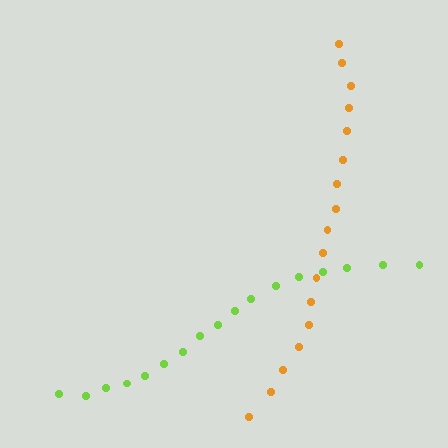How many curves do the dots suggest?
There are 2 distinct paths.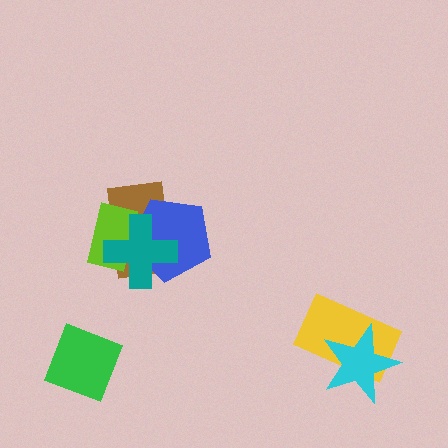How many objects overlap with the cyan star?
1 object overlaps with the cyan star.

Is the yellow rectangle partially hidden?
Yes, it is partially covered by another shape.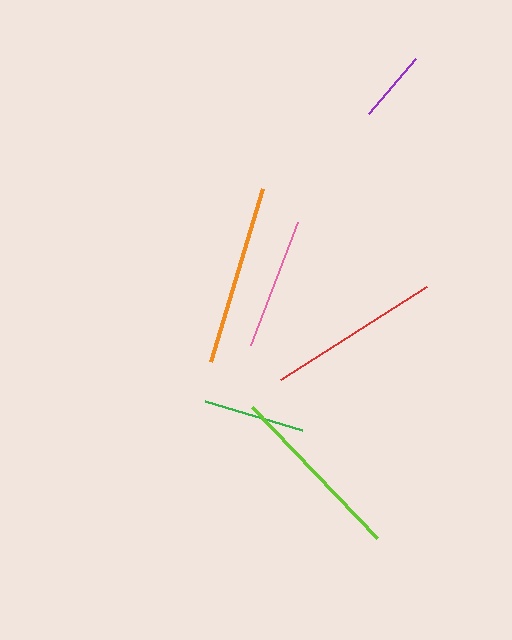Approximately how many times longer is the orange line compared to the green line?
The orange line is approximately 1.8 times the length of the green line.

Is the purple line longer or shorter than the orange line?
The orange line is longer than the purple line.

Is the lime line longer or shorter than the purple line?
The lime line is longer than the purple line.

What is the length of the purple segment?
The purple segment is approximately 72 pixels long.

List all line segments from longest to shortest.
From longest to shortest: orange, lime, red, pink, green, purple.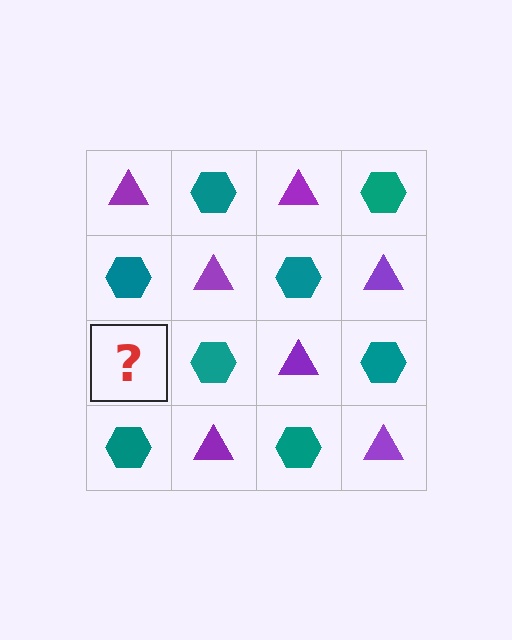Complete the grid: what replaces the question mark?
The question mark should be replaced with a purple triangle.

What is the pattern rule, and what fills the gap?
The rule is that it alternates purple triangle and teal hexagon in a checkerboard pattern. The gap should be filled with a purple triangle.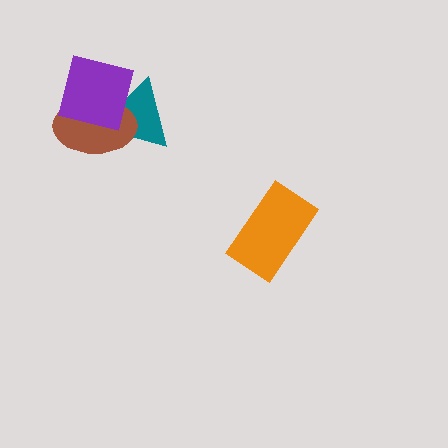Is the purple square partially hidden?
No, no other shape covers it.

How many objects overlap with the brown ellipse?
2 objects overlap with the brown ellipse.